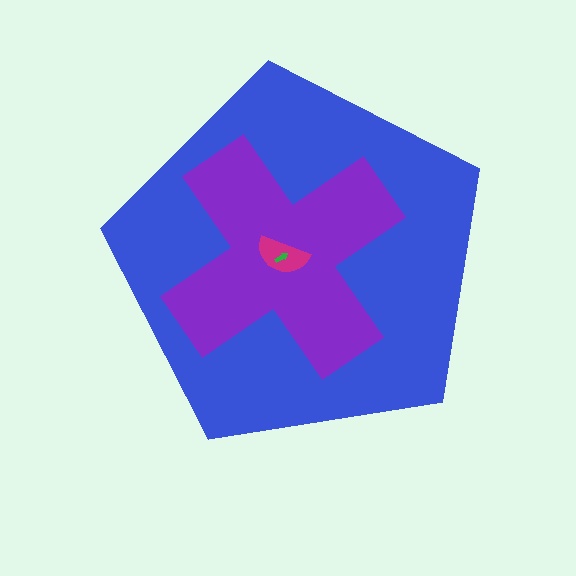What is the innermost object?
The green arrow.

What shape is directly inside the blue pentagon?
The purple cross.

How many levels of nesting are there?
4.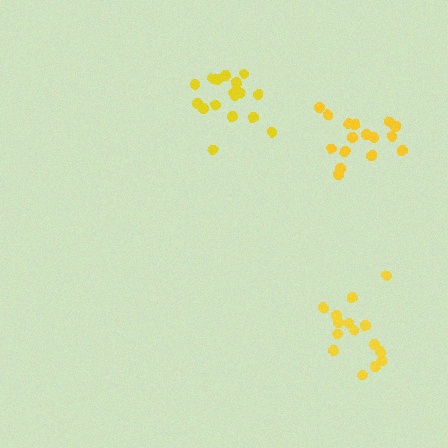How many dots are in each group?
Group 1: 17 dots, Group 2: 16 dots, Group 3: 15 dots (48 total).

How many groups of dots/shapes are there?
There are 3 groups.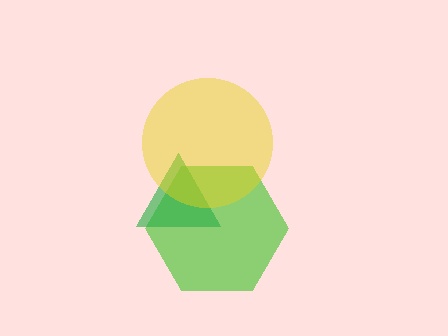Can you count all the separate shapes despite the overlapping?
Yes, there are 3 separate shapes.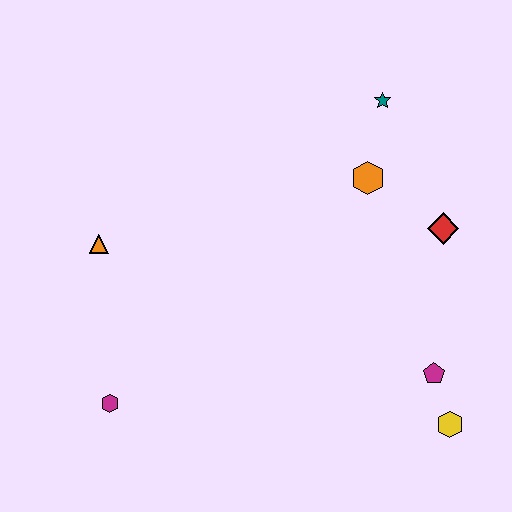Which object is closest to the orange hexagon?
The teal star is closest to the orange hexagon.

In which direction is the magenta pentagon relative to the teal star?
The magenta pentagon is below the teal star.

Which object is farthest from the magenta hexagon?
The teal star is farthest from the magenta hexagon.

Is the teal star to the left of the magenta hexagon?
No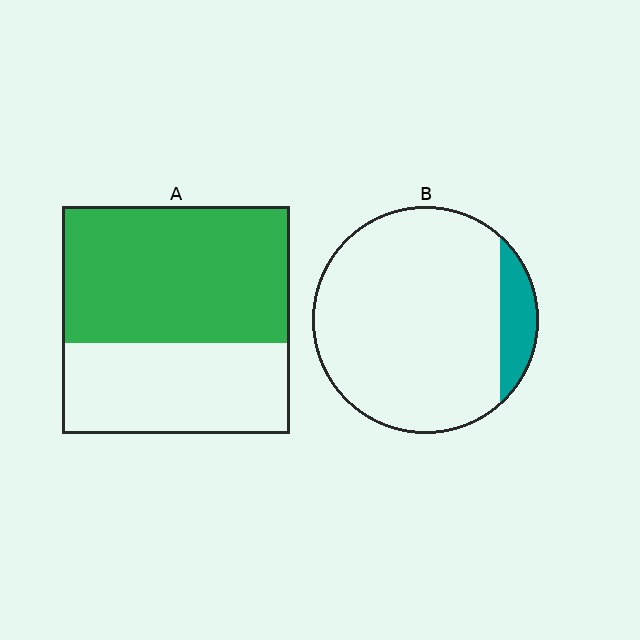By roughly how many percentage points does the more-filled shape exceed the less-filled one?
By roughly 50 percentage points (A over B).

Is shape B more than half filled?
No.